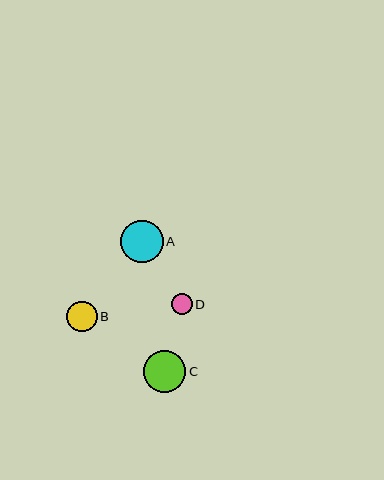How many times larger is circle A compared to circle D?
Circle A is approximately 2.0 times the size of circle D.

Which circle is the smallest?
Circle D is the smallest with a size of approximately 21 pixels.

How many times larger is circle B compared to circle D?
Circle B is approximately 1.5 times the size of circle D.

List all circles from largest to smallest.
From largest to smallest: A, C, B, D.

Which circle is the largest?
Circle A is the largest with a size of approximately 42 pixels.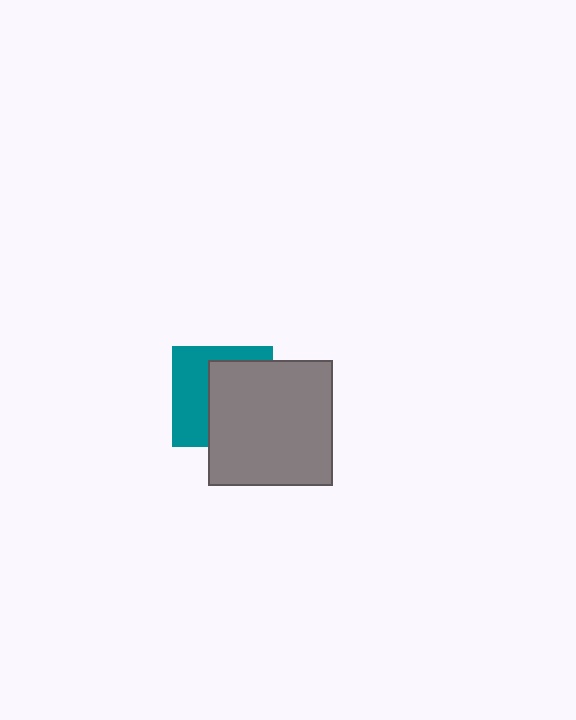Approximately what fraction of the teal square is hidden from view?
Roughly 56% of the teal square is hidden behind the gray square.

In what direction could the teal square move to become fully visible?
The teal square could move left. That would shift it out from behind the gray square entirely.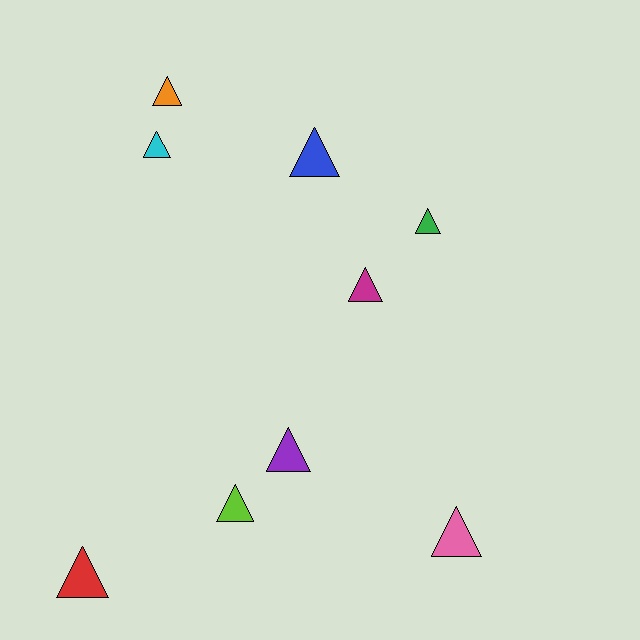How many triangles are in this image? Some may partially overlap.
There are 9 triangles.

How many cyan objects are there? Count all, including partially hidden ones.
There is 1 cyan object.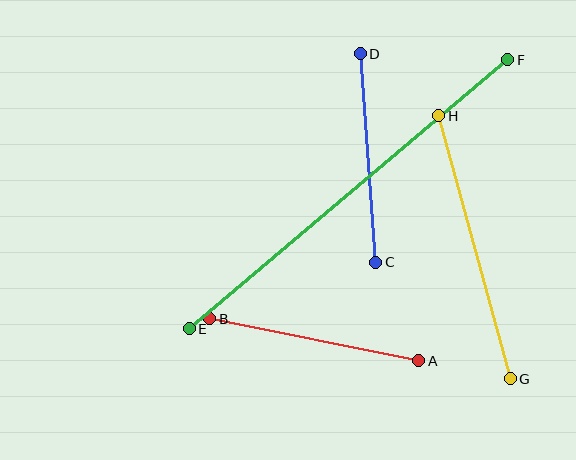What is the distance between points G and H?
The distance is approximately 272 pixels.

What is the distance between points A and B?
The distance is approximately 213 pixels.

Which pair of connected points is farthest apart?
Points E and F are farthest apart.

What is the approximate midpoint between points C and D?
The midpoint is at approximately (368, 158) pixels.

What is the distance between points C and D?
The distance is approximately 209 pixels.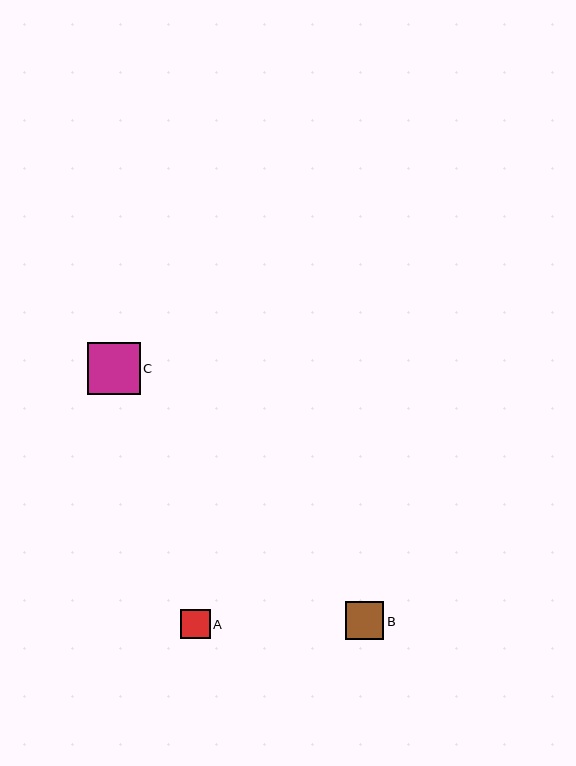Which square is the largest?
Square C is the largest with a size of approximately 52 pixels.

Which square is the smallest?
Square A is the smallest with a size of approximately 30 pixels.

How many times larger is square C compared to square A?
Square C is approximately 1.8 times the size of square A.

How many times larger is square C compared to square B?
Square C is approximately 1.4 times the size of square B.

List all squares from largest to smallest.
From largest to smallest: C, B, A.